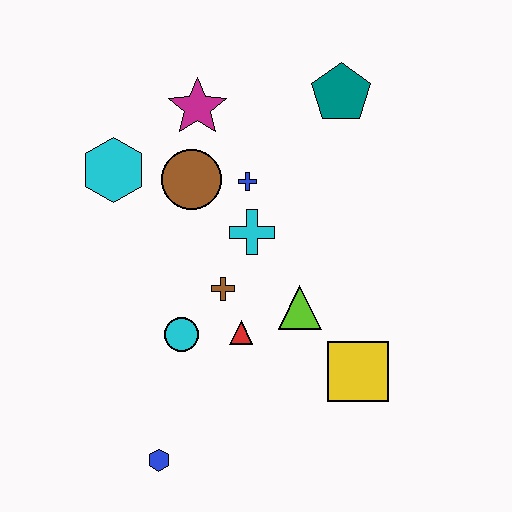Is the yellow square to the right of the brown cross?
Yes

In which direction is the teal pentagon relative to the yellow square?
The teal pentagon is above the yellow square.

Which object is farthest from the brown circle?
The blue hexagon is farthest from the brown circle.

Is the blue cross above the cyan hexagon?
No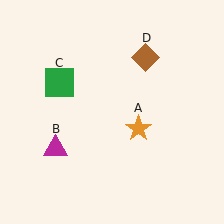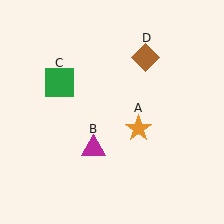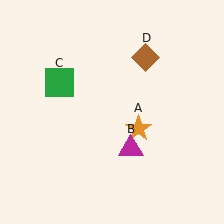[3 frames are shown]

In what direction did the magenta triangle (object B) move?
The magenta triangle (object B) moved right.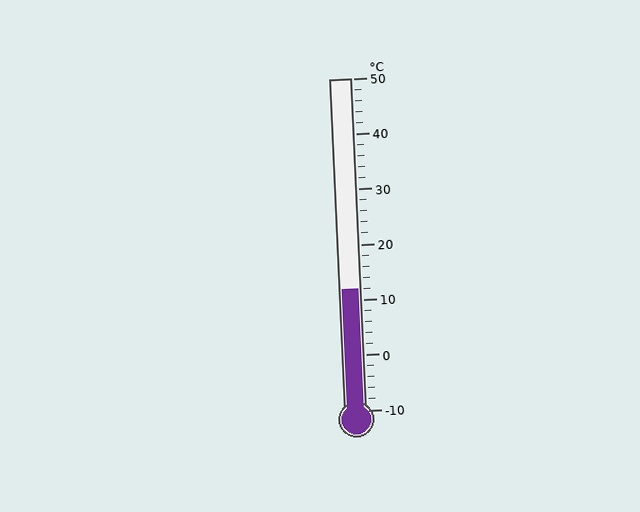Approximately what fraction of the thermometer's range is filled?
The thermometer is filled to approximately 35% of its range.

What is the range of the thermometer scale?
The thermometer scale ranges from -10°C to 50°C.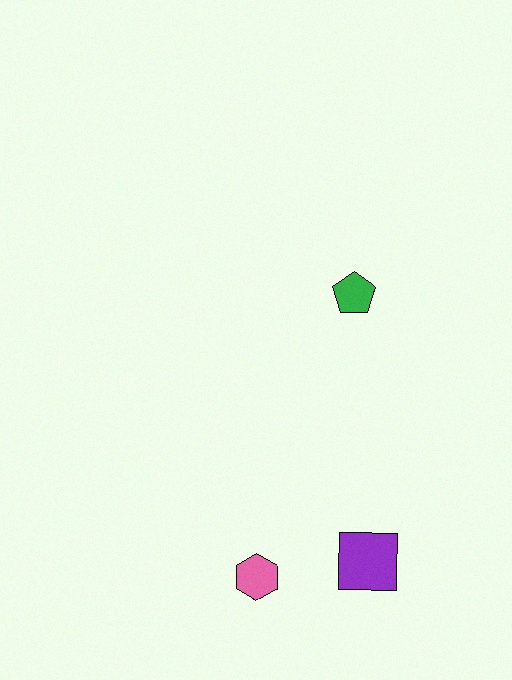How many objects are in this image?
There are 3 objects.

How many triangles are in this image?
There are no triangles.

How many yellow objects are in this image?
There are no yellow objects.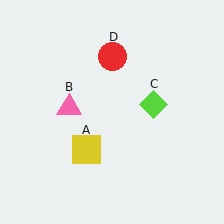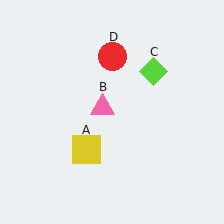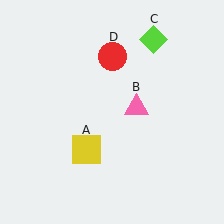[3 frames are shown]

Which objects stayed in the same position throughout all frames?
Yellow square (object A) and red circle (object D) remained stationary.